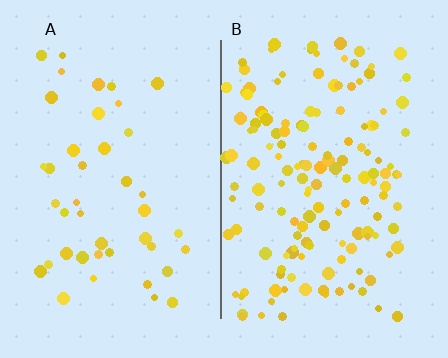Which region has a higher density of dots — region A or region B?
B (the right).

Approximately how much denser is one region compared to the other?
Approximately 3.5× — region B over region A.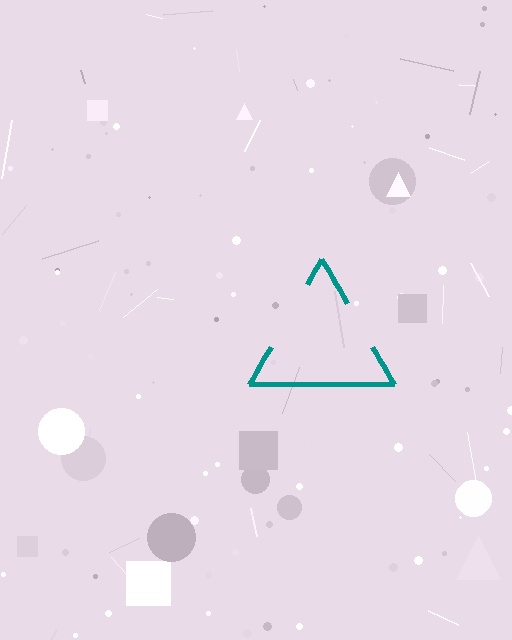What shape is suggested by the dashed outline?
The dashed outline suggests a triangle.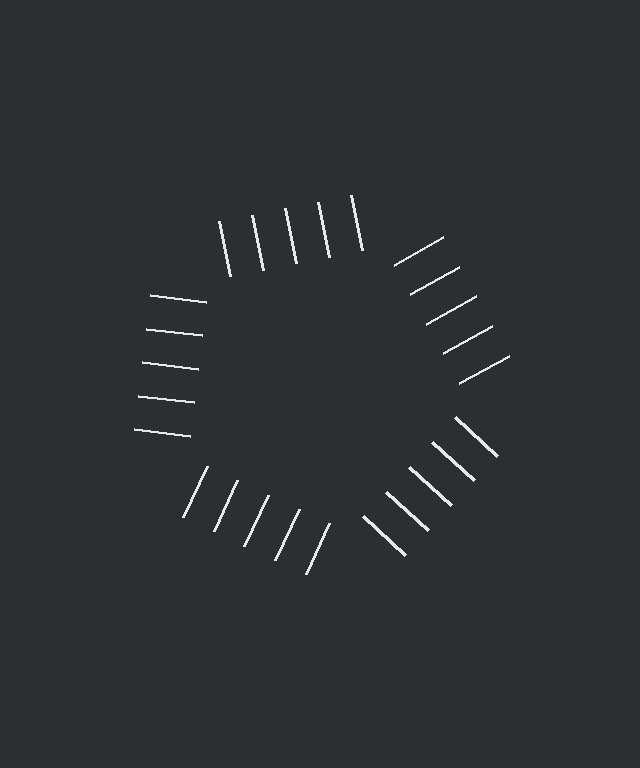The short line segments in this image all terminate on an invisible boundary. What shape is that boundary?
An illusory pentagon — the line segments terminate on its edges but no continuous stroke is drawn.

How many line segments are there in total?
25 — 5 along each of the 5 edges.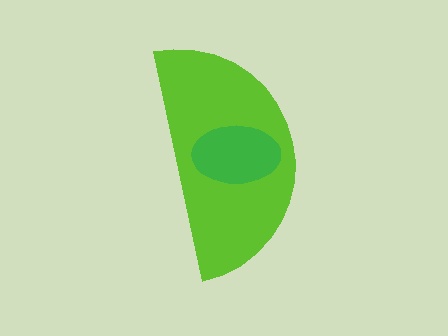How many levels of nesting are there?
2.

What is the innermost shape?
The green ellipse.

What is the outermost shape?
The lime semicircle.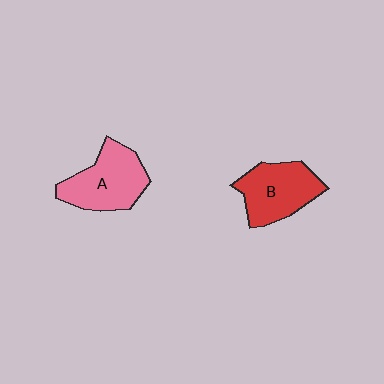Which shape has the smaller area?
Shape B (red).